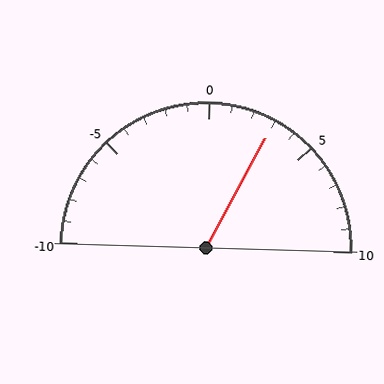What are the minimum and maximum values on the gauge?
The gauge ranges from -10 to 10.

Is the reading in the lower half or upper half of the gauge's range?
The reading is in the upper half of the range (-10 to 10).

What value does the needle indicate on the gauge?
The needle indicates approximately 3.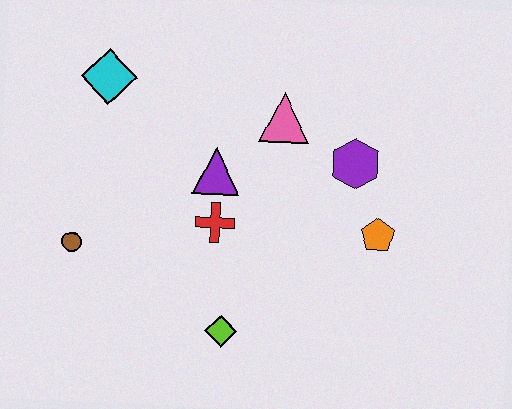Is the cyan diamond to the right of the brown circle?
Yes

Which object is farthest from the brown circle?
The orange pentagon is farthest from the brown circle.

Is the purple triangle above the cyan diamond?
No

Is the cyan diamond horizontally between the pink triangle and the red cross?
No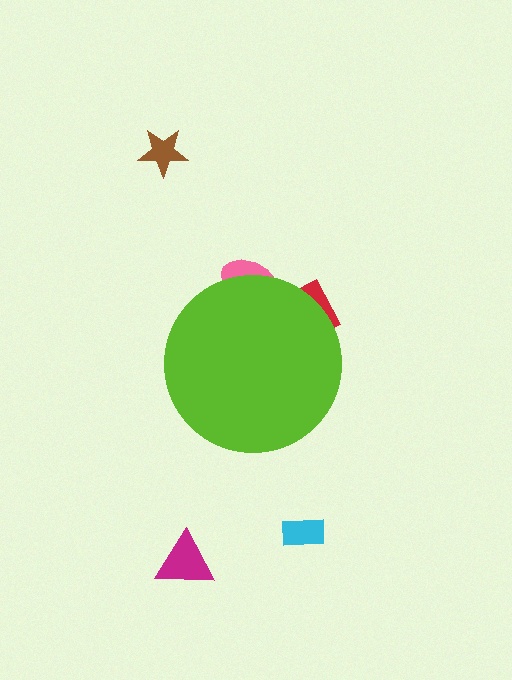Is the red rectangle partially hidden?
Yes, the red rectangle is partially hidden behind the lime circle.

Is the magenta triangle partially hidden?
No, the magenta triangle is fully visible.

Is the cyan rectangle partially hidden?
No, the cyan rectangle is fully visible.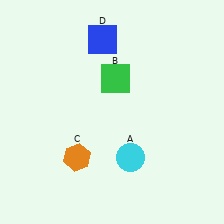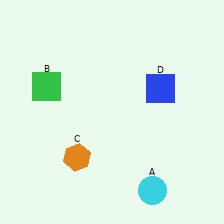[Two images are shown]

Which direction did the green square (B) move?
The green square (B) moved left.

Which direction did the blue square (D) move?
The blue square (D) moved right.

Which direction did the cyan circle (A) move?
The cyan circle (A) moved down.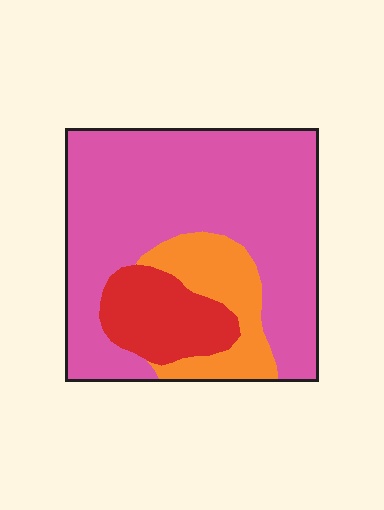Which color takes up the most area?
Pink, at roughly 70%.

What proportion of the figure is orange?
Orange covers around 15% of the figure.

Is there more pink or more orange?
Pink.